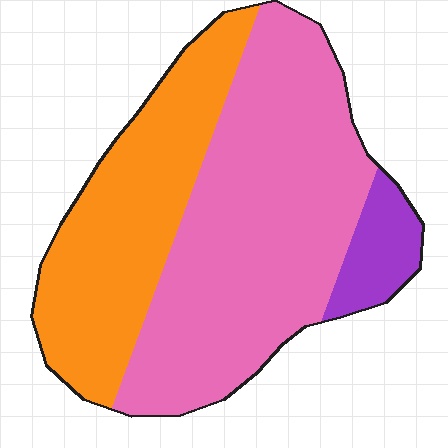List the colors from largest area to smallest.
From largest to smallest: pink, orange, purple.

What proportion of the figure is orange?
Orange takes up between a third and a half of the figure.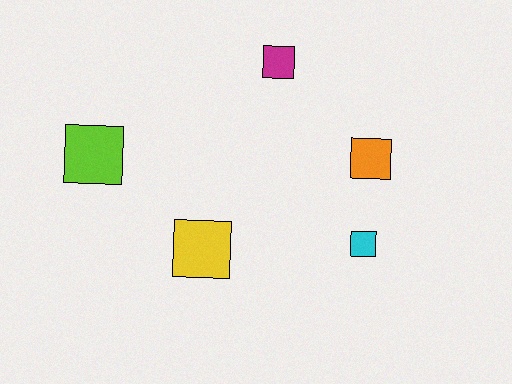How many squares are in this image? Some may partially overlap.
There are 5 squares.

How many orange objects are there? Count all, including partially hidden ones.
There is 1 orange object.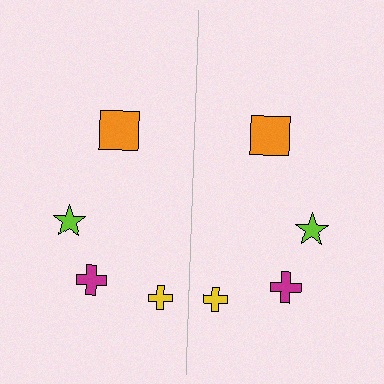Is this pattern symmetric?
Yes, this pattern has bilateral (reflection) symmetry.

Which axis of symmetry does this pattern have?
The pattern has a vertical axis of symmetry running through the center of the image.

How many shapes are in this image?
There are 8 shapes in this image.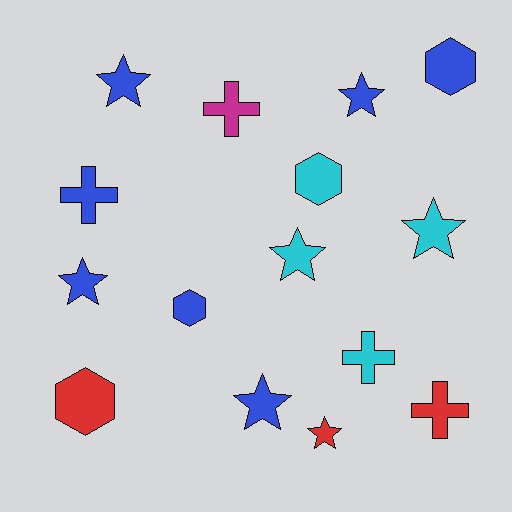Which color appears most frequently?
Blue, with 7 objects.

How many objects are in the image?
There are 15 objects.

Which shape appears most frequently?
Star, with 7 objects.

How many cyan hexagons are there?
There is 1 cyan hexagon.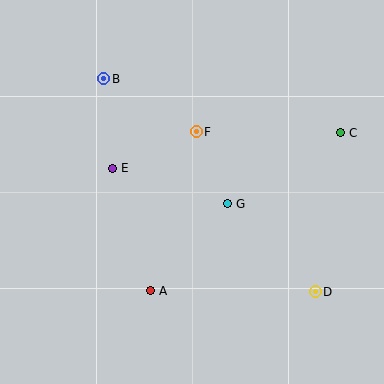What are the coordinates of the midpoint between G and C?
The midpoint between G and C is at (284, 168).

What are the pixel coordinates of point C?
Point C is at (341, 133).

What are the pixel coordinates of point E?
Point E is at (113, 168).